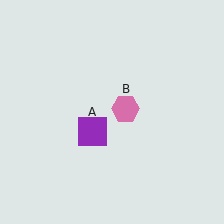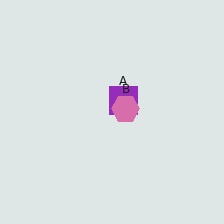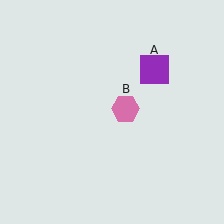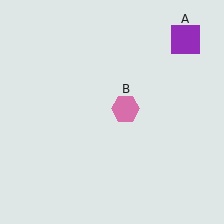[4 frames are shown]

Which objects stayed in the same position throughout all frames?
Pink hexagon (object B) remained stationary.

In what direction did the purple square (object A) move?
The purple square (object A) moved up and to the right.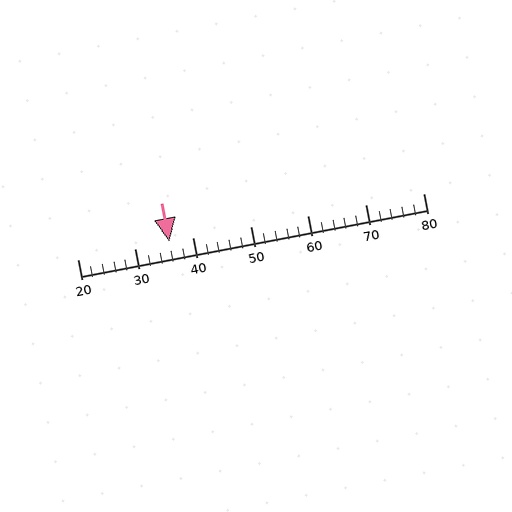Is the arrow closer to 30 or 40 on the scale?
The arrow is closer to 40.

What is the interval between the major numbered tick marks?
The major tick marks are spaced 10 units apart.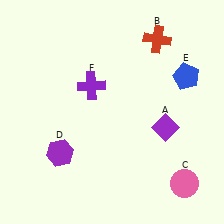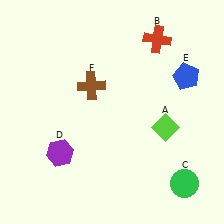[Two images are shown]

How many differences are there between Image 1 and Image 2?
There are 3 differences between the two images.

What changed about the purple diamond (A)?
In Image 1, A is purple. In Image 2, it changed to lime.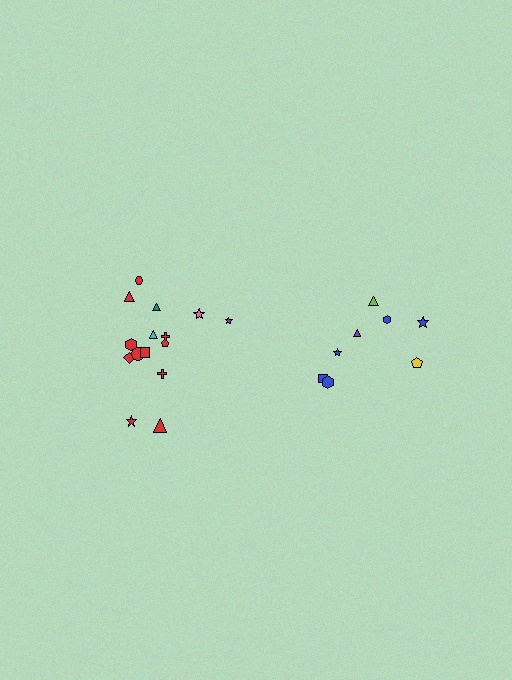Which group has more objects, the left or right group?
The left group.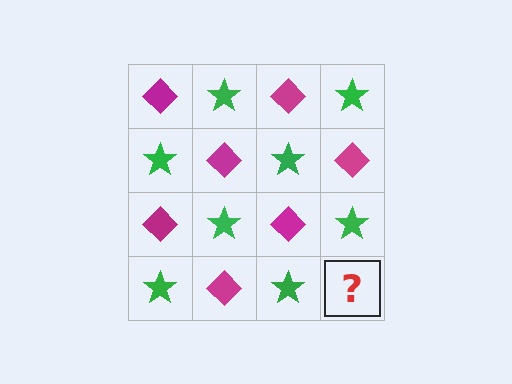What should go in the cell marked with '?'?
The missing cell should contain a magenta diamond.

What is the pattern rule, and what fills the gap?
The rule is that it alternates magenta diamond and green star in a checkerboard pattern. The gap should be filled with a magenta diamond.